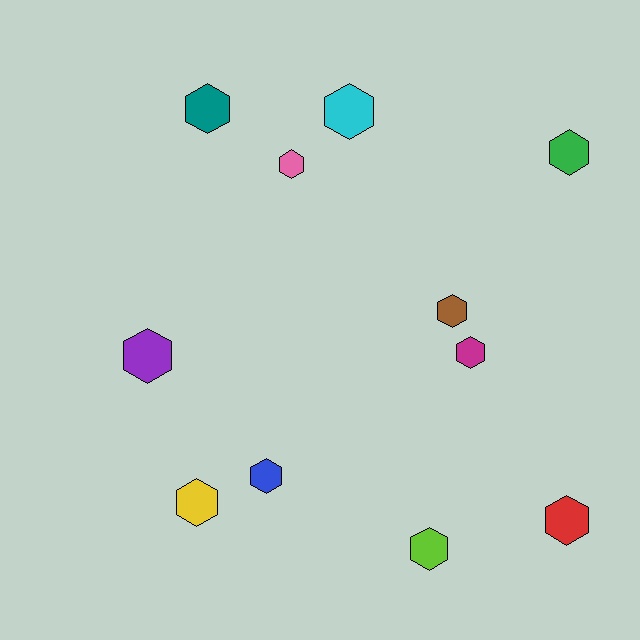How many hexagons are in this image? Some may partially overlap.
There are 11 hexagons.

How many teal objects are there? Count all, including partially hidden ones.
There is 1 teal object.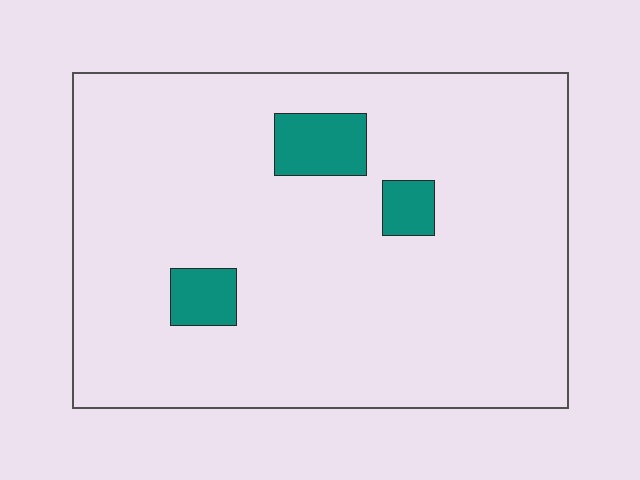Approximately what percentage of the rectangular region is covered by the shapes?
Approximately 10%.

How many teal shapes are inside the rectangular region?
3.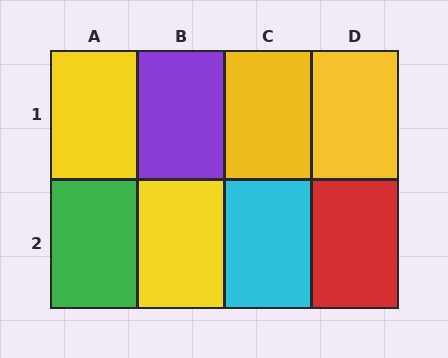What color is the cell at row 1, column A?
Yellow.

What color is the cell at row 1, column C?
Yellow.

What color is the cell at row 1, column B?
Purple.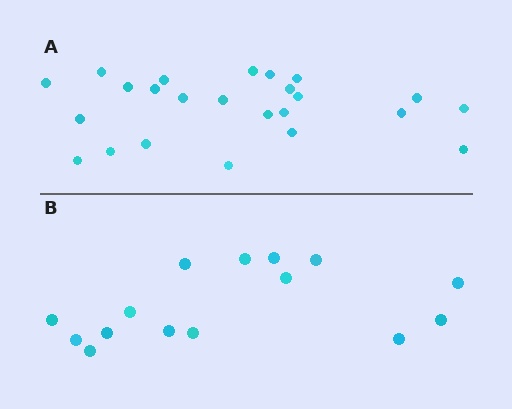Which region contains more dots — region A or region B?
Region A (the top region) has more dots.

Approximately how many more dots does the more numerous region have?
Region A has roughly 8 or so more dots than region B.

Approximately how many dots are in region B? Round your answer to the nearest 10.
About 20 dots. (The exact count is 15, which rounds to 20.)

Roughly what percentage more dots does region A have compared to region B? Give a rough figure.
About 60% more.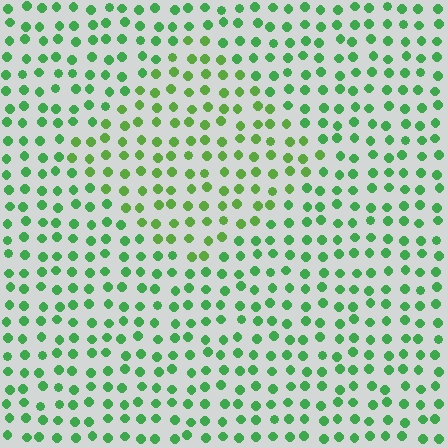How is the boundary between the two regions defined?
The boundary is defined purely by a slight shift in hue (about 24 degrees). Spacing, size, and orientation are identical on both sides.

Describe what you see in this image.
The image is filled with small green elements in a uniform arrangement. A diamond-shaped region is visible where the elements are tinted to a slightly different hue, forming a subtle color boundary.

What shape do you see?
I see a diamond.